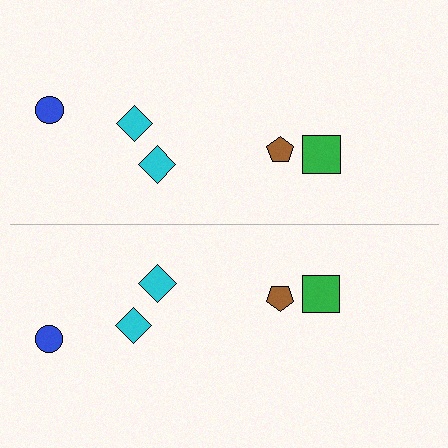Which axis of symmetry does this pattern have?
The pattern has a horizontal axis of symmetry running through the center of the image.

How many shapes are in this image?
There are 10 shapes in this image.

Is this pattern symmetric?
Yes, this pattern has bilateral (reflection) symmetry.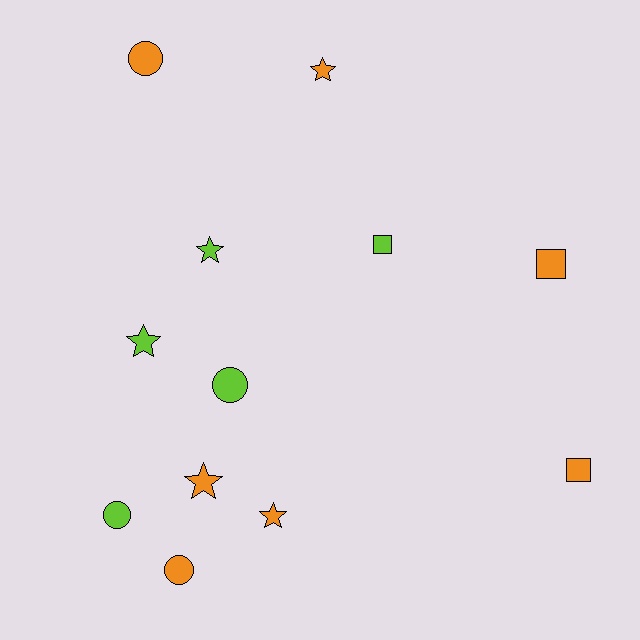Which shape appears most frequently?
Star, with 5 objects.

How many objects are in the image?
There are 12 objects.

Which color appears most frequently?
Orange, with 7 objects.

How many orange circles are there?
There are 2 orange circles.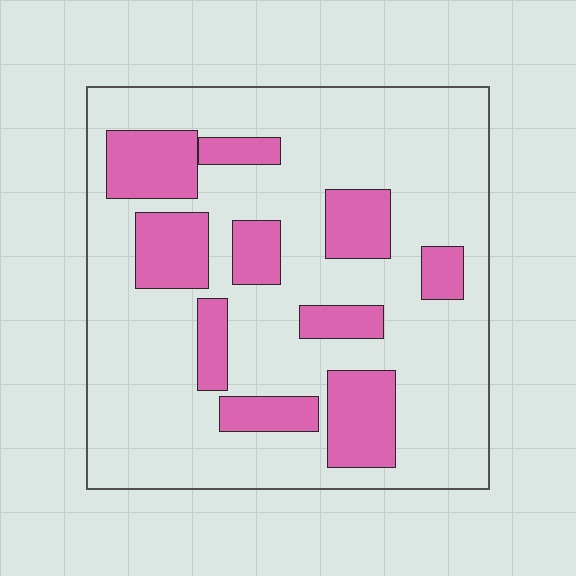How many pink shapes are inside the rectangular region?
10.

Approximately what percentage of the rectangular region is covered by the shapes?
Approximately 25%.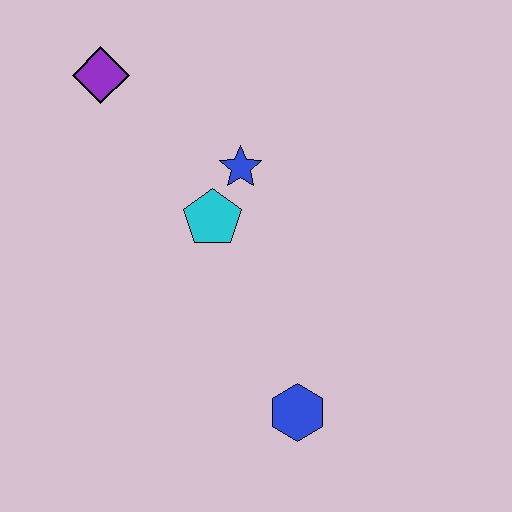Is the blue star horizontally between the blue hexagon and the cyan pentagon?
Yes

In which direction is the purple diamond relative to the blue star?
The purple diamond is to the left of the blue star.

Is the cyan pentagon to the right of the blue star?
No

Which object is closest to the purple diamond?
The blue star is closest to the purple diamond.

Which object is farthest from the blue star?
The blue hexagon is farthest from the blue star.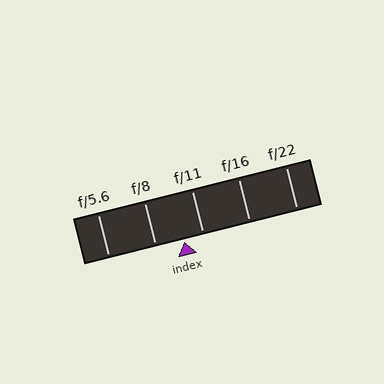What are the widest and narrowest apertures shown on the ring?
The widest aperture shown is f/5.6 and the narrowest is f/22.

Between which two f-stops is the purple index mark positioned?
The index mark is between f/8 and f/11.